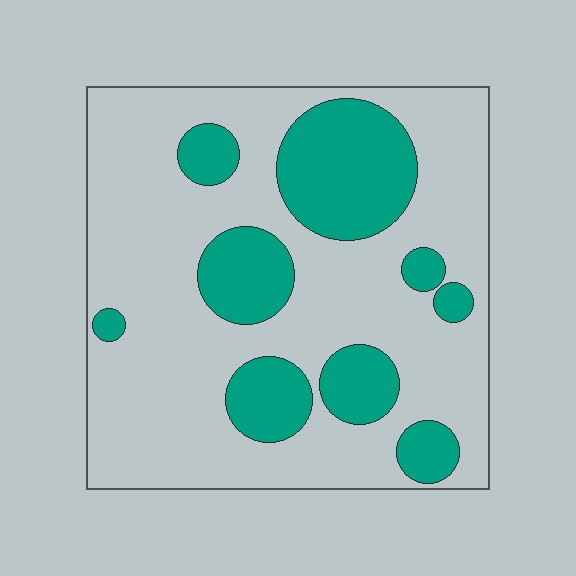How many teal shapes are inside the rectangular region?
9.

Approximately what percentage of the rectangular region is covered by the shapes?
Approximately 25%.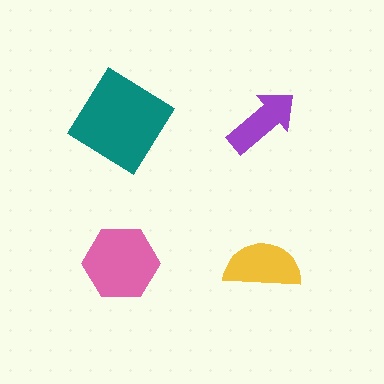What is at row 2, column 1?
A pink hexagon.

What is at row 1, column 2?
A purple arrow.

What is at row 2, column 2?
A yellow semicircle.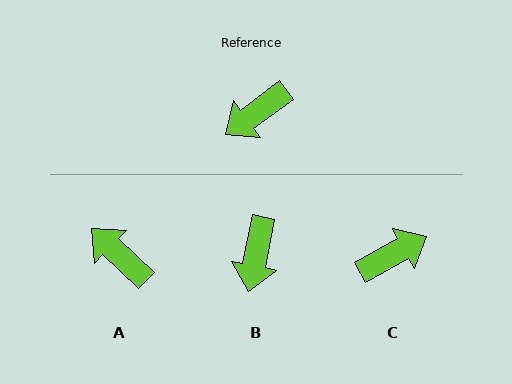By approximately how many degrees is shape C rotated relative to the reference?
Approximately 173 degrees counter-clockwise.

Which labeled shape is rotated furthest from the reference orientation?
C, about 173 degrees away.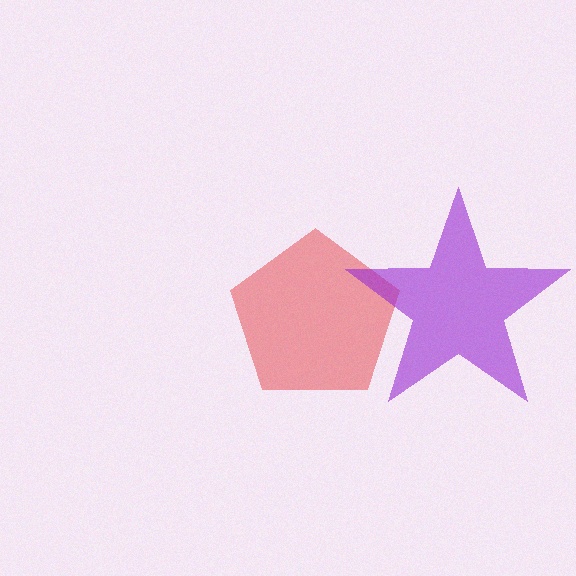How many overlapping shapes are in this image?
There are 2 overlapping shapes in the image.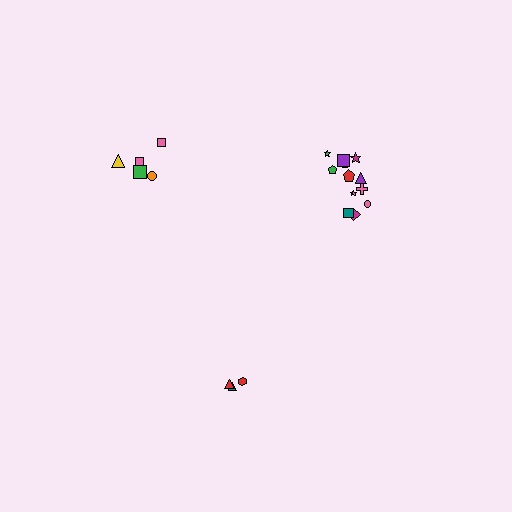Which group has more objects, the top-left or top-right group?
The top-right group.